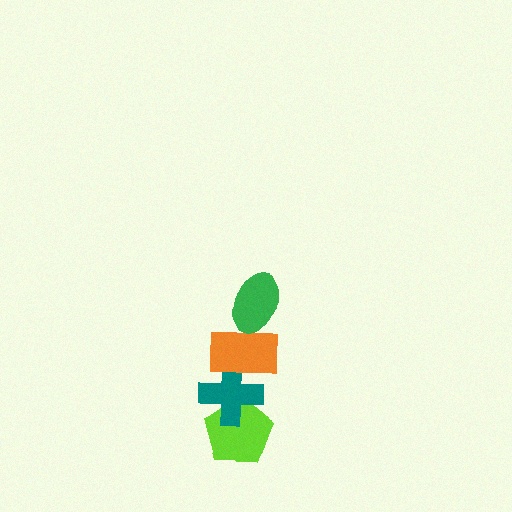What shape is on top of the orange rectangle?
The green ellipse is on top of the orange rectangle.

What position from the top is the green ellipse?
The green ellipse is 1st from the top.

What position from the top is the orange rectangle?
The orange rectangle is 2nd from the top.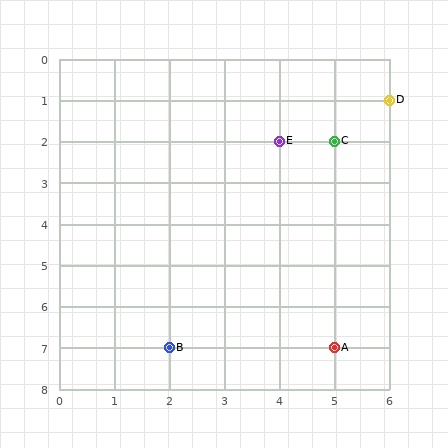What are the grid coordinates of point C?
Point C is at grid coordinates (5, 2).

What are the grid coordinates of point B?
Point B is at grid coordinates (2, 7).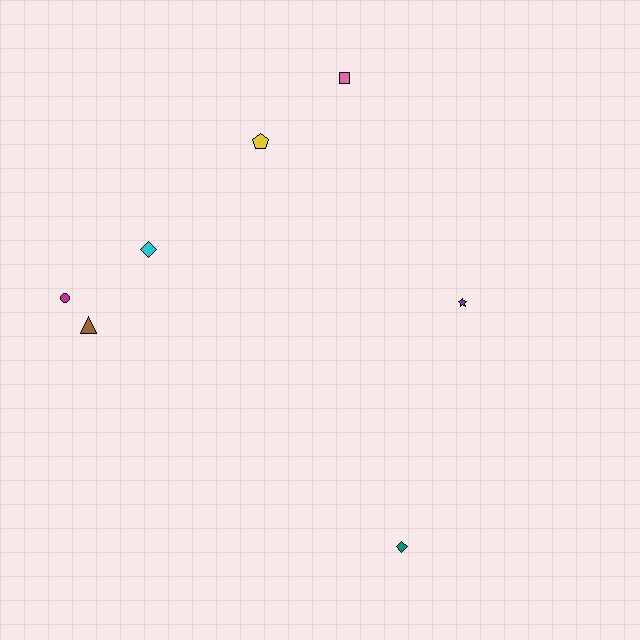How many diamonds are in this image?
There are 2 diamonds.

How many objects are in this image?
There are 7 objects.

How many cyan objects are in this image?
There is 1 cyan object.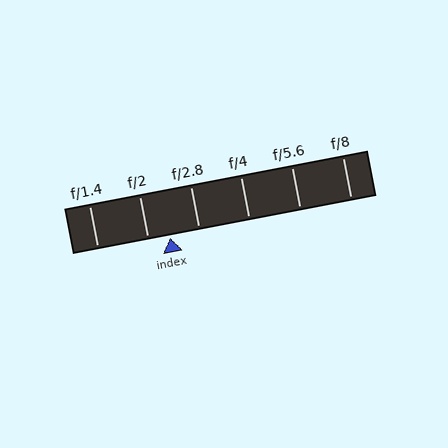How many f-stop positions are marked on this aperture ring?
There are 6 f-stop positions marked.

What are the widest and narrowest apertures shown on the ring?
The widest aperture shown is f/1.4 and the narrowest is f/8.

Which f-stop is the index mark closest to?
The index mark is closest to f/2.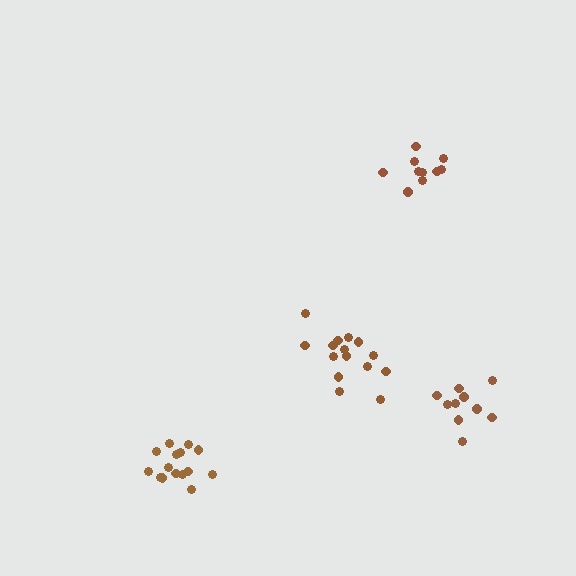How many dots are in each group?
Group 1: 10 dots, Group 2: 15 dots, Group 3: 10 dots, Group 4: 15 dots (50 total).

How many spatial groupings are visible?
There are 4 spatial groupings.